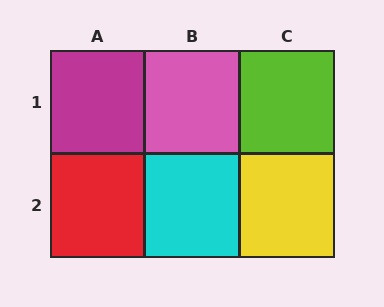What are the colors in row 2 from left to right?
Red, cyan, yellow.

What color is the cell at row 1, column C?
Lime.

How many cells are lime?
1 cell is lime.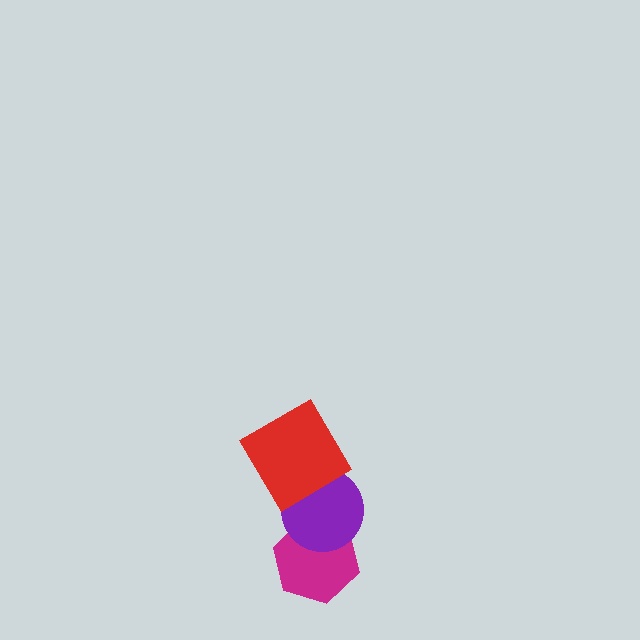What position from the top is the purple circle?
The purple circle is 2nd from the top.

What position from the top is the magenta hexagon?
The magenta hexagon is 3rd from the top.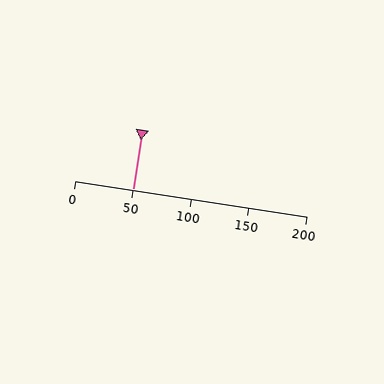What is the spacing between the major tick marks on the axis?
The major ticks are spaced 50 apart.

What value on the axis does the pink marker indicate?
The marker indicates approximately 50.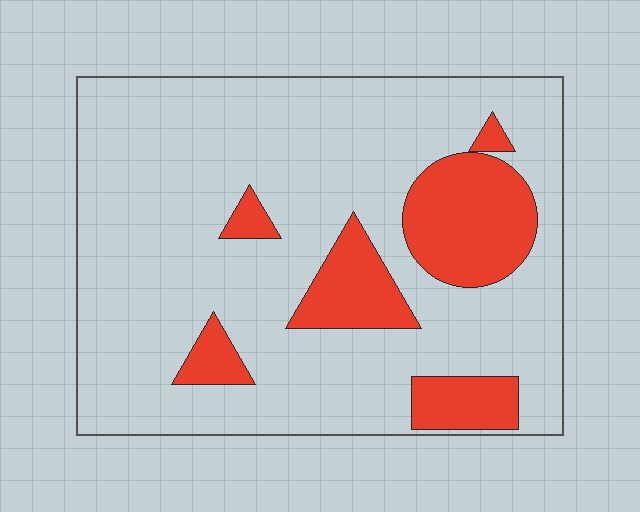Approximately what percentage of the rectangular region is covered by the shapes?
Approximately 20%.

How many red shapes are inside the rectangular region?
6.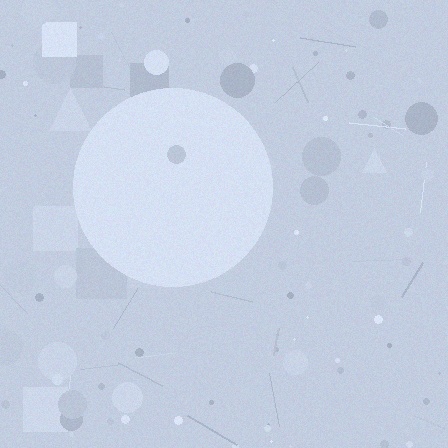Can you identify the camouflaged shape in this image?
The camouflaged shape is a circle.